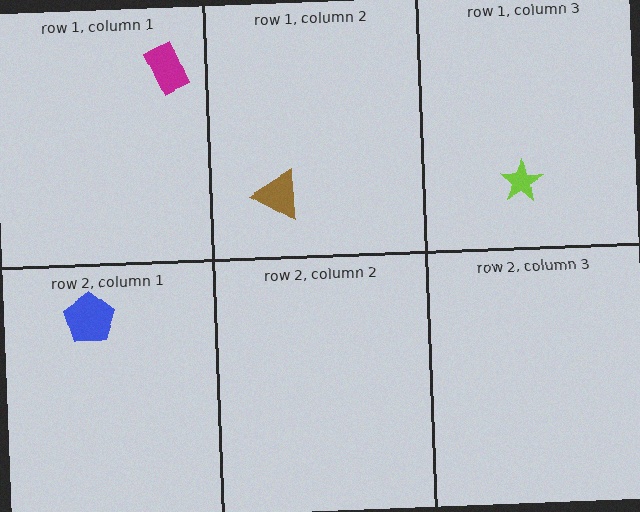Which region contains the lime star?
The row 1, column 3 region.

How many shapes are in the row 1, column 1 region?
1.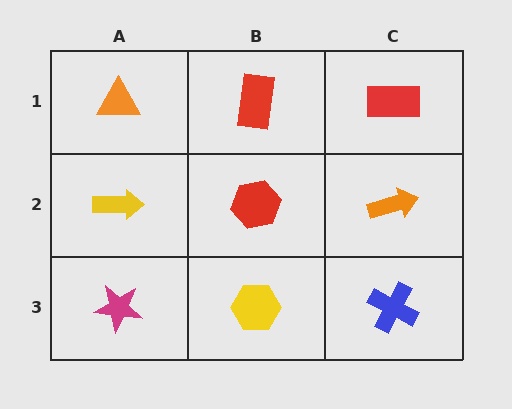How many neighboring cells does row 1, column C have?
2.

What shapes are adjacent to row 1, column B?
A red hexagon (row 2, column B), an orange triangle (row 1, column A), a red rectangle (row 1, column C).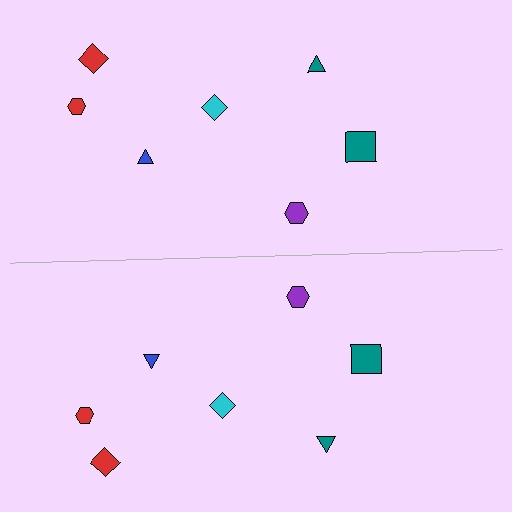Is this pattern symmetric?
Yes, this pattern has bilateral (reflection) symmetry.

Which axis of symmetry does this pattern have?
The pattern has a horizontal axis of symmetry running through the center of the image.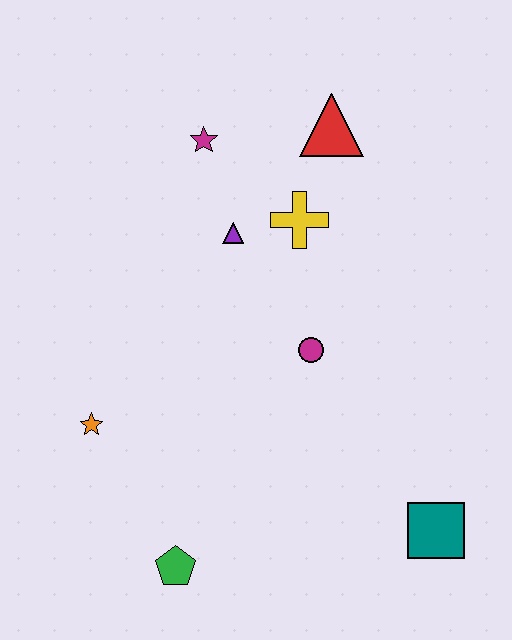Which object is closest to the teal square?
The magenta circle is closest to the teal square.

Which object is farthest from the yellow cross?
The green pentagon is farthest from the yellow cross.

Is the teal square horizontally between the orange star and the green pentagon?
No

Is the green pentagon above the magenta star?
No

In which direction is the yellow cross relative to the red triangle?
The yellow cross is below the red triangle.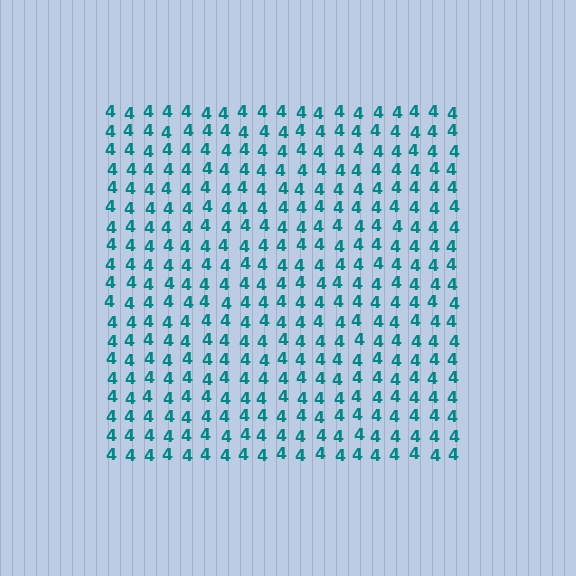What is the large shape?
The large shape is a square.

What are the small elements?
The small elements are digit 4's.